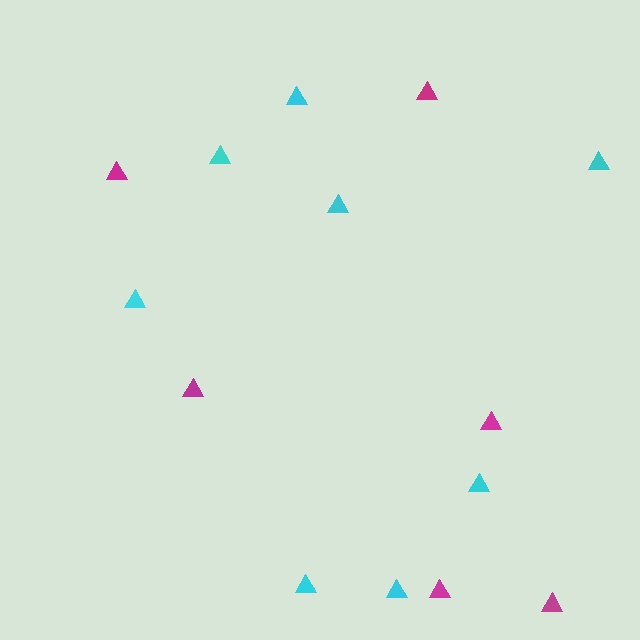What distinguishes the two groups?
There are 2 groups: one group of magenta triangles (6) and one group of cyan triangles (8).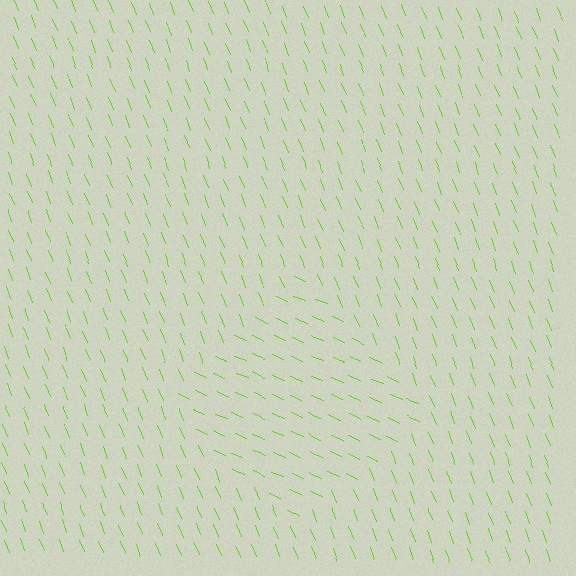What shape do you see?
I see a diamond.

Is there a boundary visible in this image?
Yes, there is a texture boundary formed by a change in line orientation.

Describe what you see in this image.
The image is filled with small lime line segments. A diamond region in the image has lines oriented differently from the surrounding lines, creating a visible texture boundary.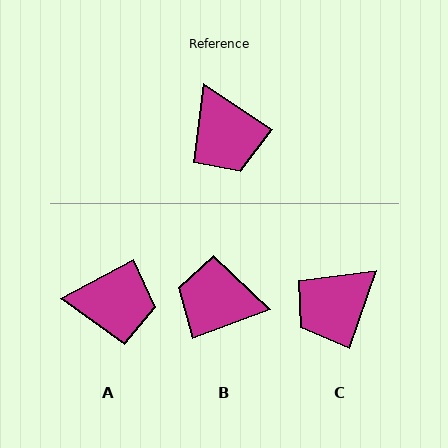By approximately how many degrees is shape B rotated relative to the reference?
Approximately 127 degrees clockwise.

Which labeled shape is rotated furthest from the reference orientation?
B, about 127 degrees away.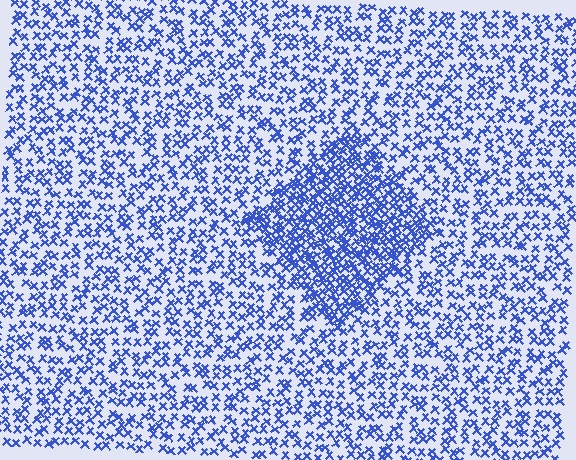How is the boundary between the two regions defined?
The boundary is defined by a change in element density (approximately 2.0x ratio). All elements are the same color, size, and shape.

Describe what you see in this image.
The image contains small blue elements arranged at two different densities. A diamond-shaped region is visible where the elements are more densely packed than the surrounding area.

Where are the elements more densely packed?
The elements are more densely packed inside the diamond boundary.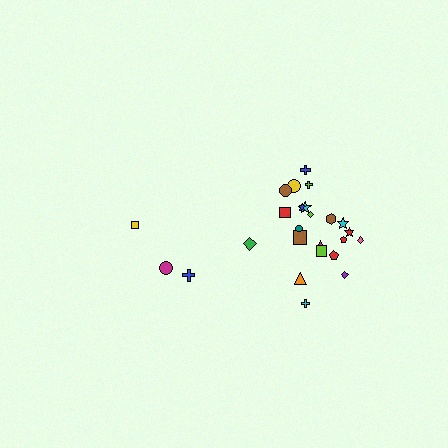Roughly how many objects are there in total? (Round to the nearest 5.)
Roughly 25 objects in total.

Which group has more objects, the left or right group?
The right group.